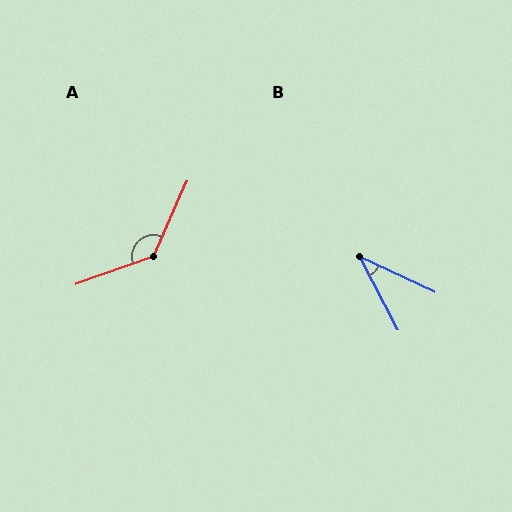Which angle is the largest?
A, at approximately 134 degrees.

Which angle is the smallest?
B, at approximately 37 degrees.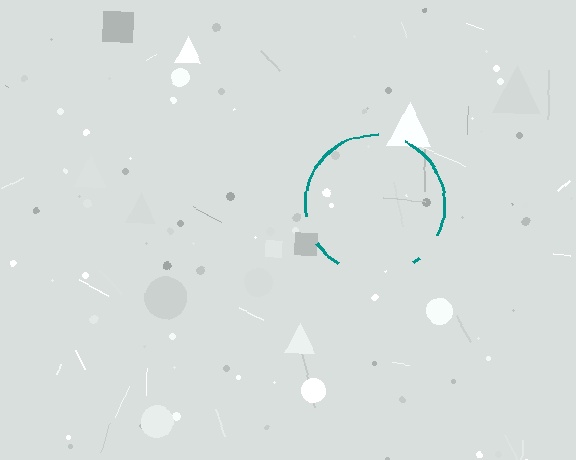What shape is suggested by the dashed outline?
The dashed outline suggests a circle.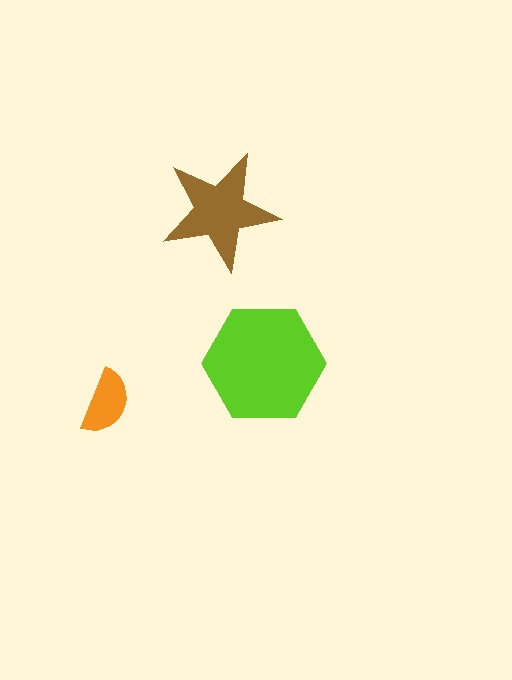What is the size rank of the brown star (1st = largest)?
2nd.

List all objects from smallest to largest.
The orange semicircle, the brown star, the lime hexagon.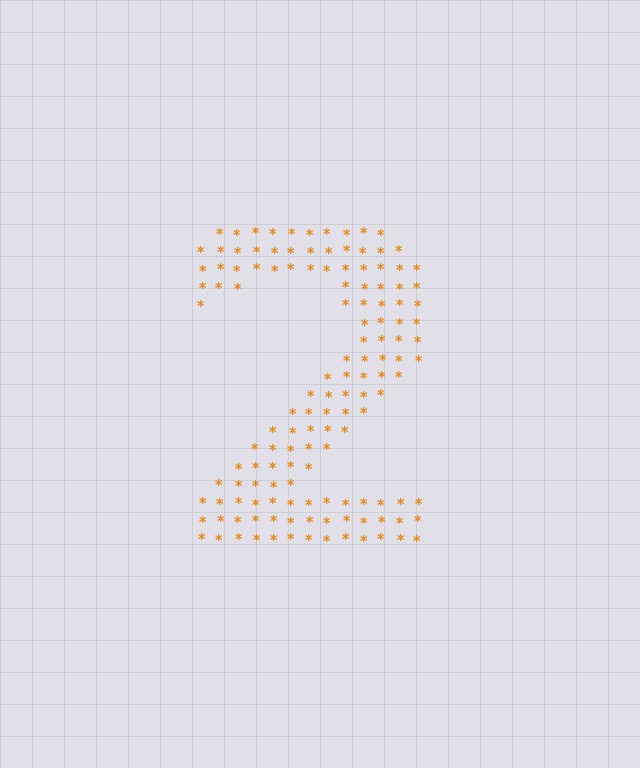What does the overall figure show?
The overall figure shows the digit 2.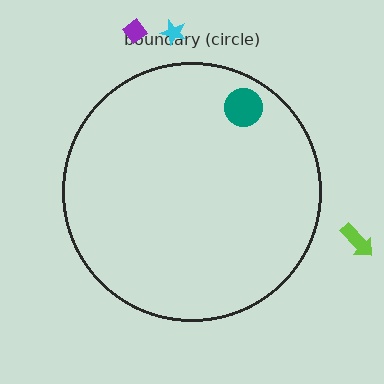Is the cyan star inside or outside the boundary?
Outside.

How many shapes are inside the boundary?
1 inside, 3 outside.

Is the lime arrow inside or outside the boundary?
Outside.